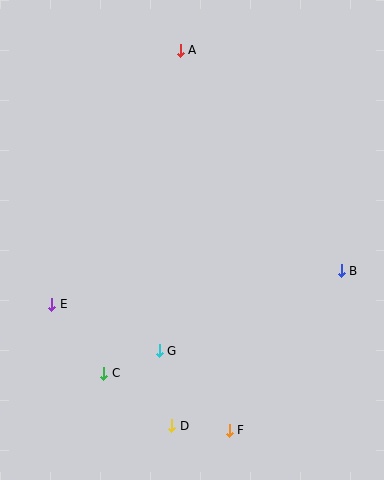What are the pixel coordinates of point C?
Point C is at (104, 373).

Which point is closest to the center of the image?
Point G at (159, 351) is closest to the center.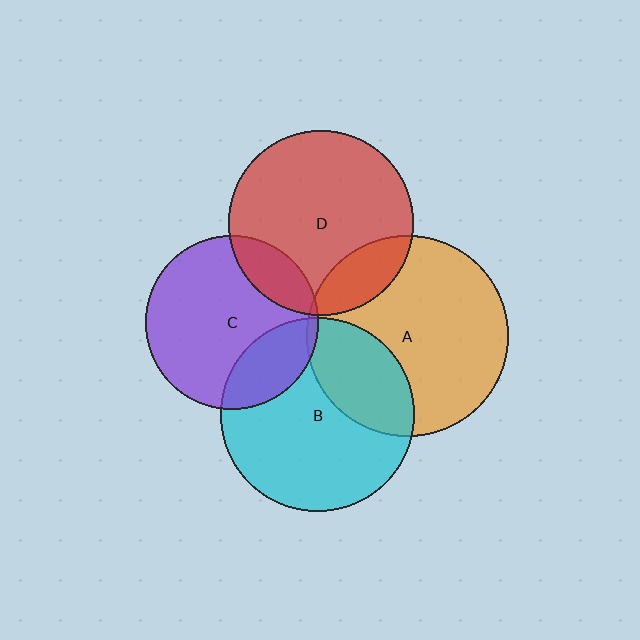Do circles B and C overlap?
Yes.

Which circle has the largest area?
Circle A (orange).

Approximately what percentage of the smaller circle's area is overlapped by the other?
Approximately 25%.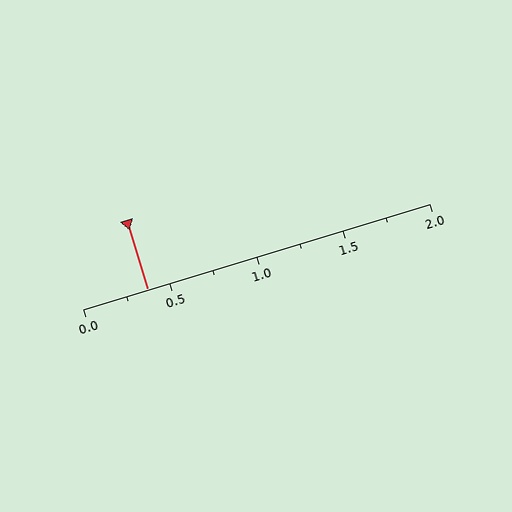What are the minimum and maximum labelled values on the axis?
The axis runs from 0.0 to 2.0.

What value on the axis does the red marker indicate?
The marker indicates approximately 0.38.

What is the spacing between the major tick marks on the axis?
The major ticks are spaced 0.5 apart.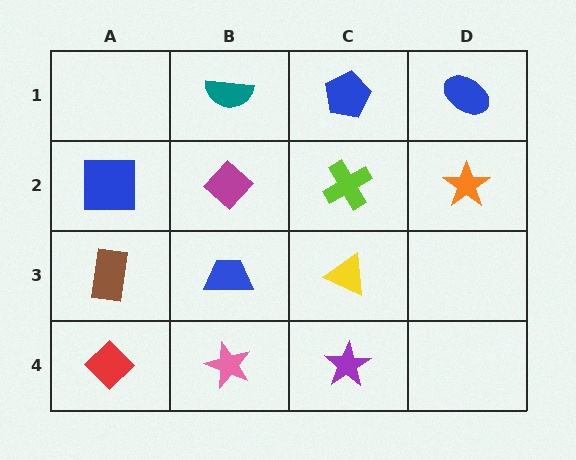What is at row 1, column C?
A blue pentagon.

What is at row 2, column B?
A magenta diamond.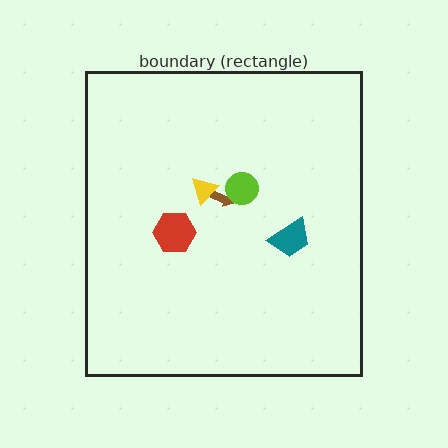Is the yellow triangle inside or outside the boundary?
Inside.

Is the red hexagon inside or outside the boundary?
Inside.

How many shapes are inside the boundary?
5 inside, 0 outside.